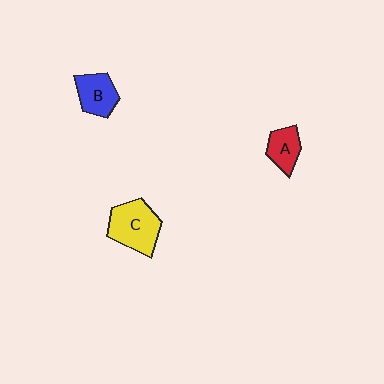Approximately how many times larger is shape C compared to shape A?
Approximately 1.7 times.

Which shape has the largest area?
Shape C (yellow).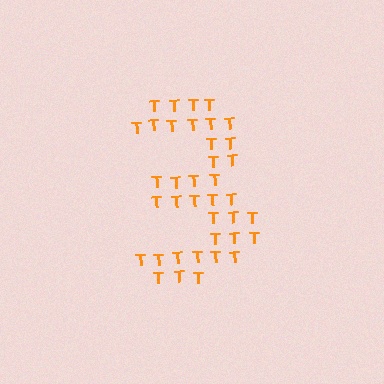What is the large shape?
The large shape is the digit 3.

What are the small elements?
The small elements are letter T's.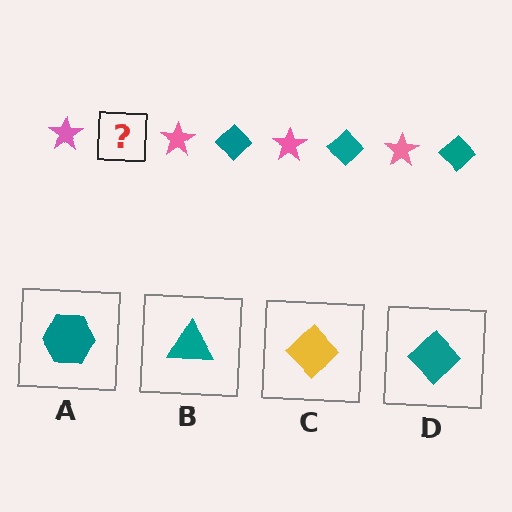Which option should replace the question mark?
Option D.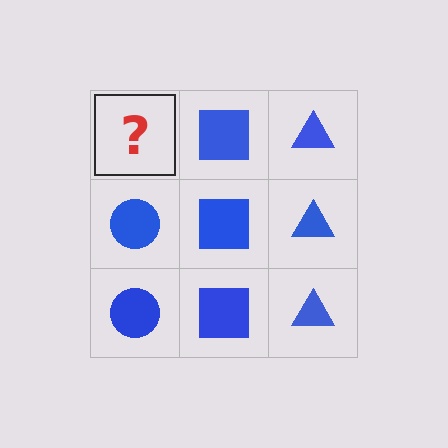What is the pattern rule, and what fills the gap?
The rule is that each column has a consistent shape. The gap should be filled with a blue circle.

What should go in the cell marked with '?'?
The missing cell should contain a blue circle.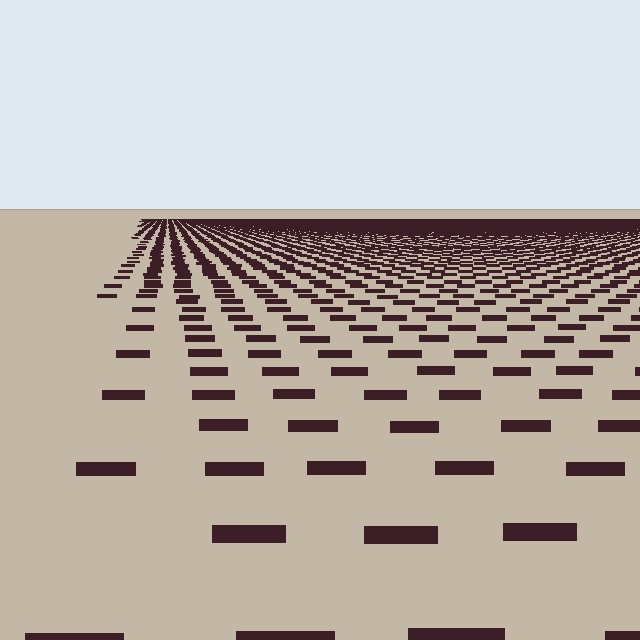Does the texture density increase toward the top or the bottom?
Density increases toward the top.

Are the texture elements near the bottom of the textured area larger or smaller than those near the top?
Larger. Near the bottom, elements are closer to the viewer and appear at a bigger on-screen size.